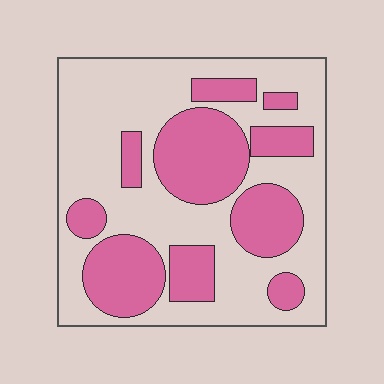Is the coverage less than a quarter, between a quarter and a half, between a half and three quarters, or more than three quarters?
Between a quarter and a half.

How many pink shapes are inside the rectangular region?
10.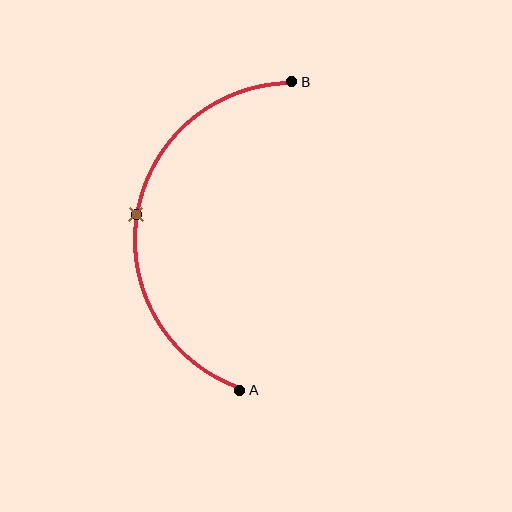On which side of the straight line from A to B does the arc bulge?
The arc bulges to the left of the straight line connecting A and B.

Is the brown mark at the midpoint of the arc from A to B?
Yes. The brown mark lies on the arc at equal arc-length from both A and B — it is the arc midpoint.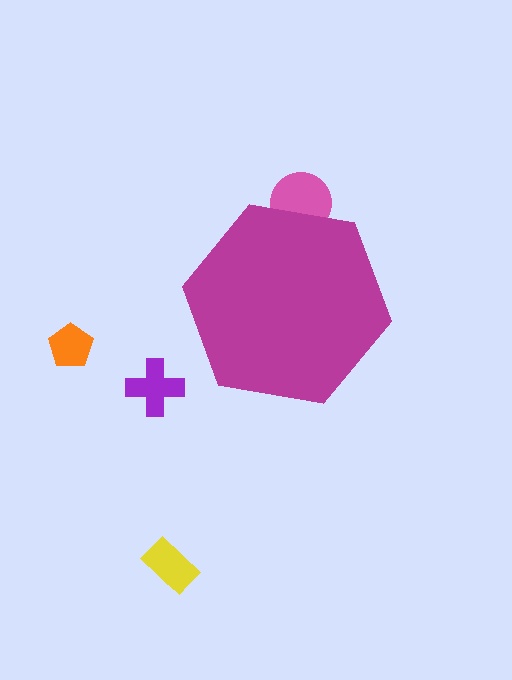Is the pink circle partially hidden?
Yes, the pink circle is partially hidden behind the magenta hexagon.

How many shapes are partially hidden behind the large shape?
1 shape is partially hidden.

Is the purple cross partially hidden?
No, the purple cross is fully visible.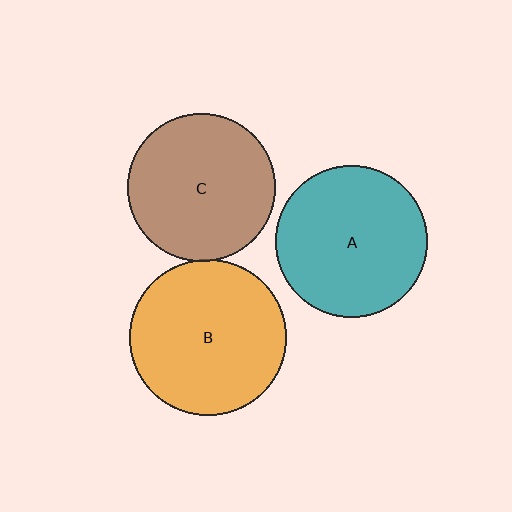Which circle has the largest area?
Circle B (orange).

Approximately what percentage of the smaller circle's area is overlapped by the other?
Approximately 5%.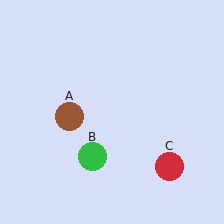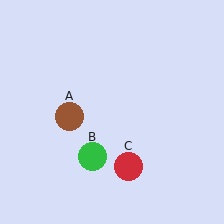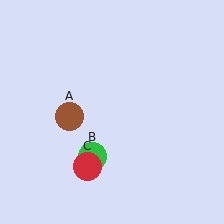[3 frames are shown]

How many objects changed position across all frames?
1 object changed position: red circle (object C).